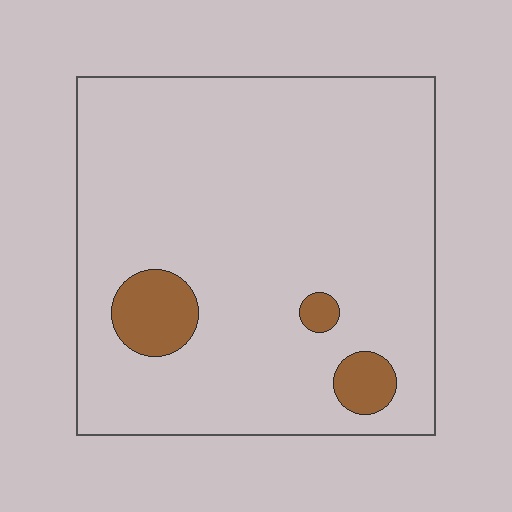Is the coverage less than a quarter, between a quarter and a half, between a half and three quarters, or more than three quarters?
Less than a quarter.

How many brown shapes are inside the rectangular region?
3.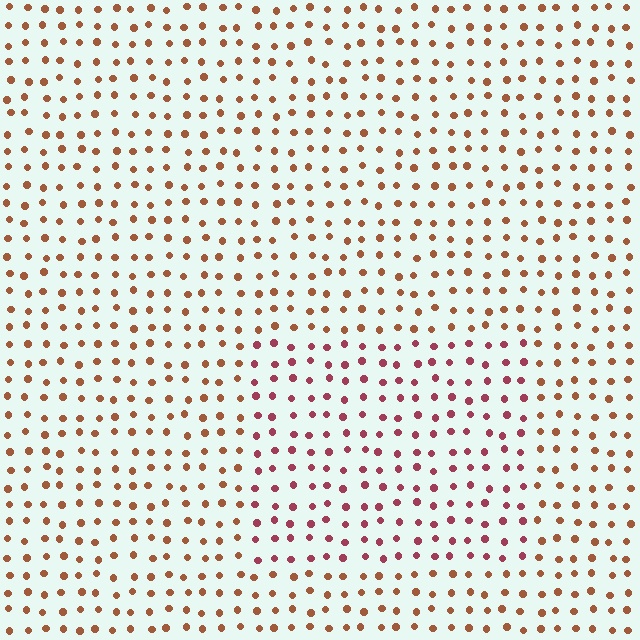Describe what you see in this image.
The image is filled with small brown elements in a uniform arrangement. A rectangle-shaped region is visible where the elements are tinted to a slightly different hue, forming a subtle color boundary.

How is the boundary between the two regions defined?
The boundary is defined purely by a slight shift in hue (about 34 degrees). Spacing, size, and orientation are identical on both sides.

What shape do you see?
I see a rectangle.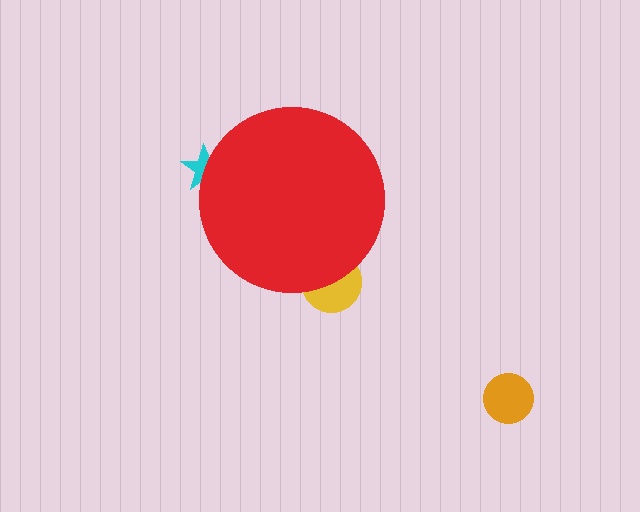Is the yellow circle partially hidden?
Yes, the yellow circle is partially hidden behind the red circle.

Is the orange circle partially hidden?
No, the orange circle is fully visible.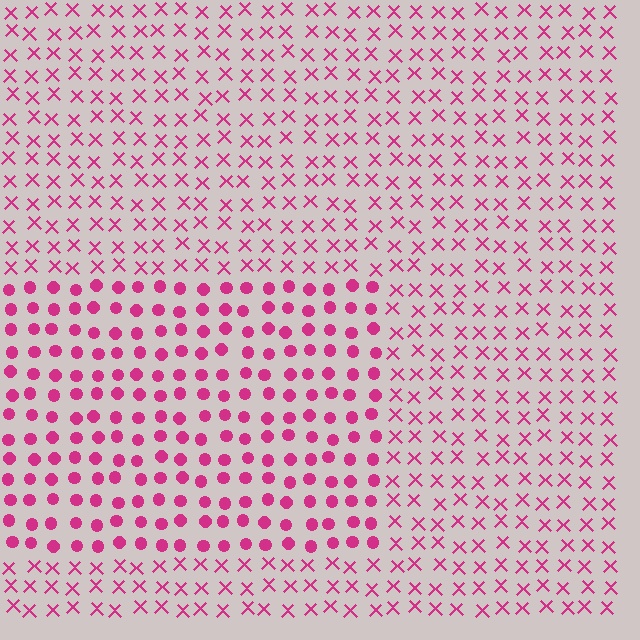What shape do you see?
I see a rectangle.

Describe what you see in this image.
The image is filled with small magenta elements arranged in a uniform grid. A rectangle-shaped region contains circles, while the surrounding area contains X marks. The boundary is defined purely by the change in element shape.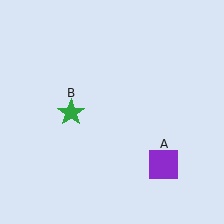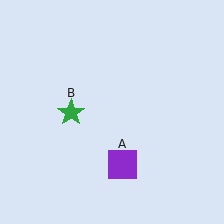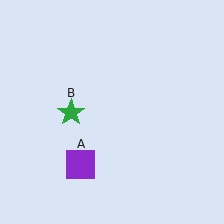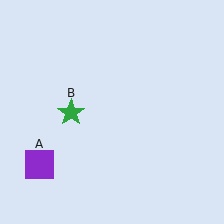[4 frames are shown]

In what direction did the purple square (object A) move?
The purple square (object A) moved left.